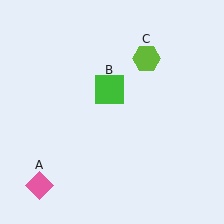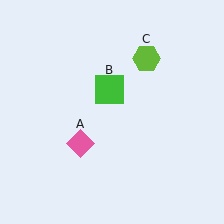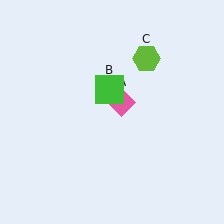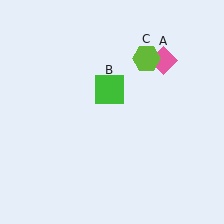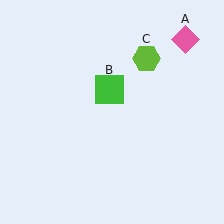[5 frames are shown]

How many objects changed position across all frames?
1 object changed position: pink diamond (object A).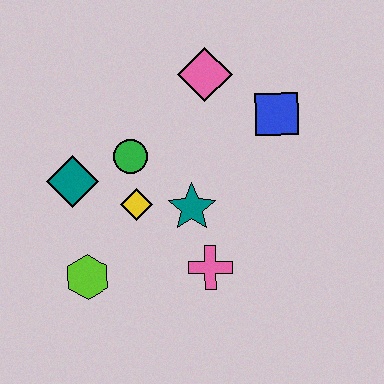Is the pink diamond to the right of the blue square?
No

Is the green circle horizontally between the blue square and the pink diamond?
No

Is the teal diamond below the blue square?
Yes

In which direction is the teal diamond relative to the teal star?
The teal diamond is to the left of the teal star.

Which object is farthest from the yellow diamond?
The blue square is farthest from the yellow diamond.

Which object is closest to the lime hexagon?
The yellow diamond is closest to the lime hexagon.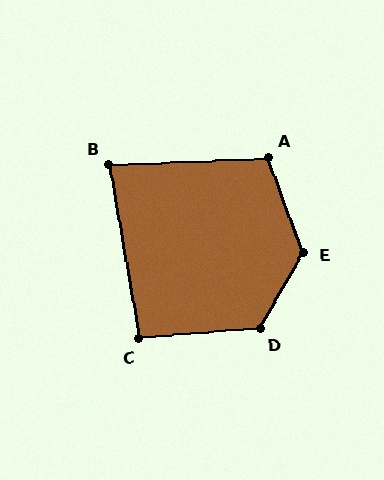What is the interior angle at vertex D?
Approximately 124 degrees (obtuse).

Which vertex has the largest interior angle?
E, at approximately 130 degrees.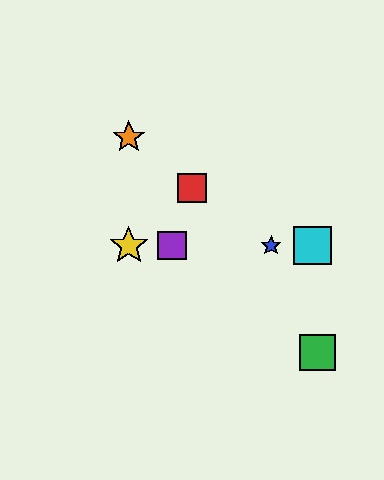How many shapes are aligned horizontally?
4 shapes (the blue star, the yellow star, the purple square, the cyan square) are aligned horizontally.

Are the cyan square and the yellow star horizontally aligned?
Yes, both are at y≈246.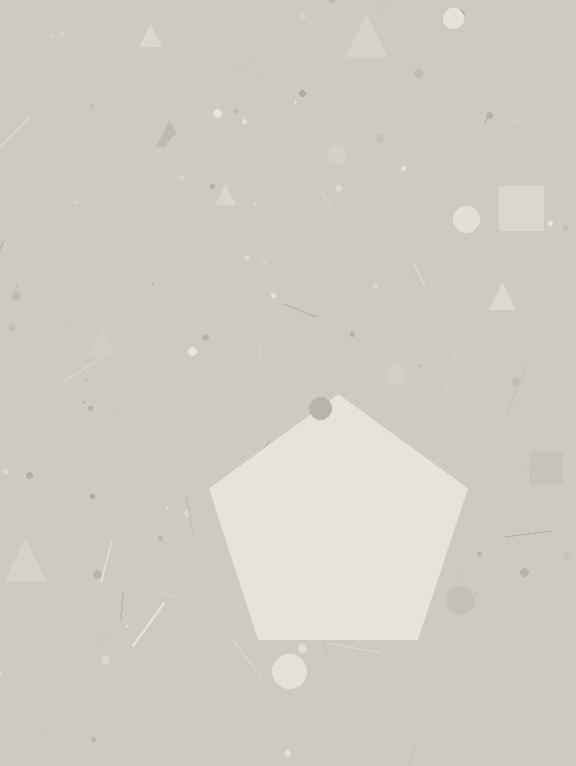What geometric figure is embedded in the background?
A pentagon is embedded in the background.